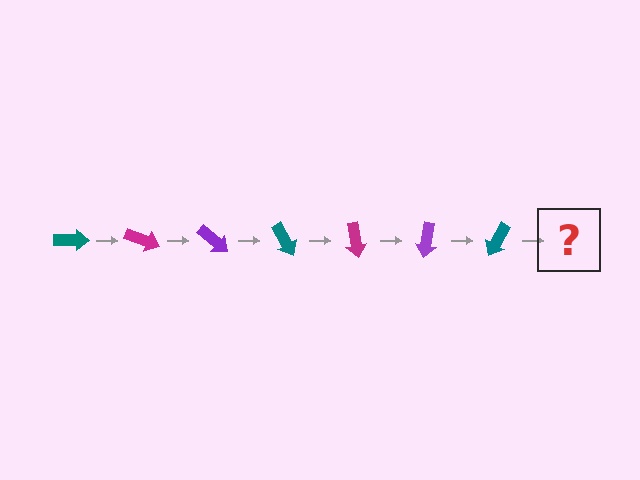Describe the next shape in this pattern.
It should be a magenta arrow, rotated 140 degrees from the start.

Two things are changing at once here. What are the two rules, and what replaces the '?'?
The two rules are that it rotates 20 degrees each step and the color cycles through teal, magenta, and purple. The '?' should be a magenta arrow, rotated 140 degrees from the start.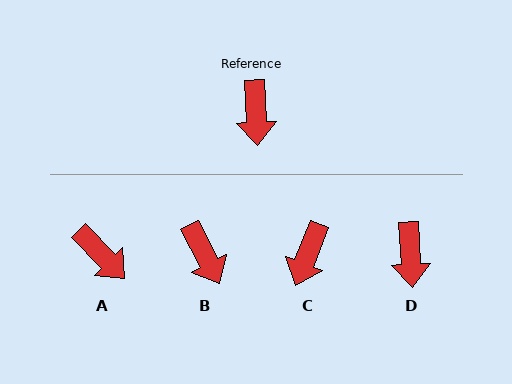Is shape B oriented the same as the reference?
No, it is off by about 23 degrees.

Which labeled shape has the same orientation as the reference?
D.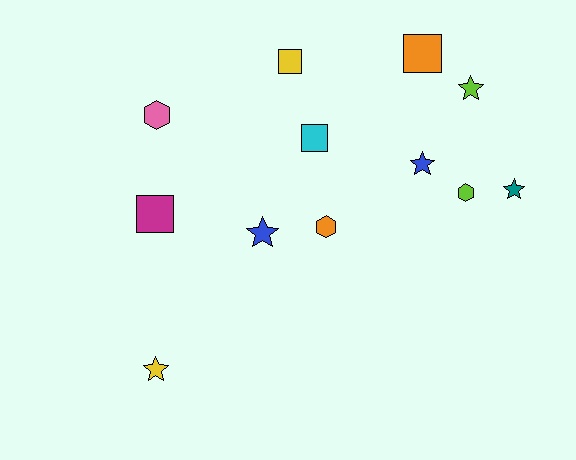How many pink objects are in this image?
There is 1 pink object.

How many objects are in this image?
There are 12 objects.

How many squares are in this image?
There are 4 squares.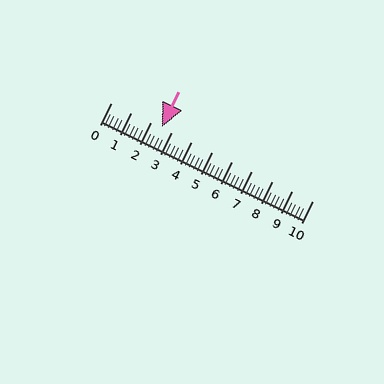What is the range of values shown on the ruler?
The ruler shows values from 0 to 10.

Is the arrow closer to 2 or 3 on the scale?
The arrow is closer to 3.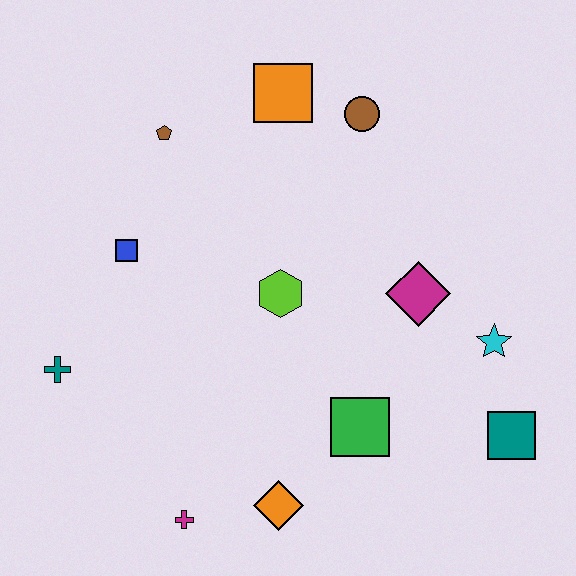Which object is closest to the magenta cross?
The orange diamond is closest to the magenta cross.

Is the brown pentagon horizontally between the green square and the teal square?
No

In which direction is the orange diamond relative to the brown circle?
The orange diamond is below the brown circle.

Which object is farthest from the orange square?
The magenta cross is farthest from the orange square.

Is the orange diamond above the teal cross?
No